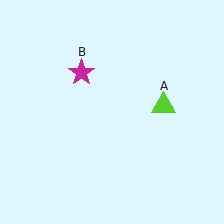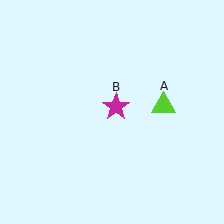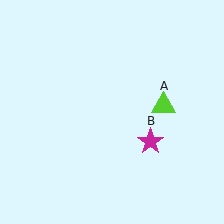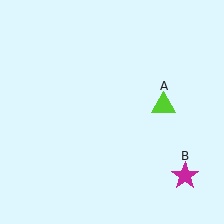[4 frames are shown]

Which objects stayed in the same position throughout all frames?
Lime triangle (object A) remained stationary.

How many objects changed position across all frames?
1 object changed position: magenta star (object B).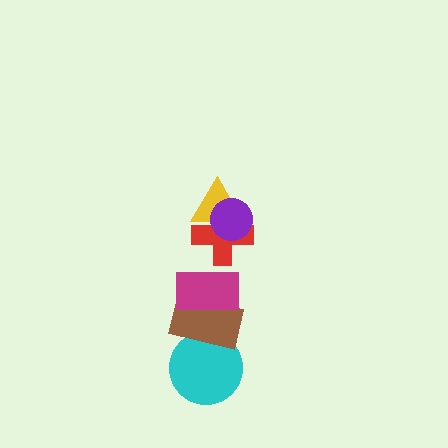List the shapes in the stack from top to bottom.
From top to bottom: the purple circle, the yellow triangle, the red cross, the magenta rectangle, the brown rectangle, the cyan circle.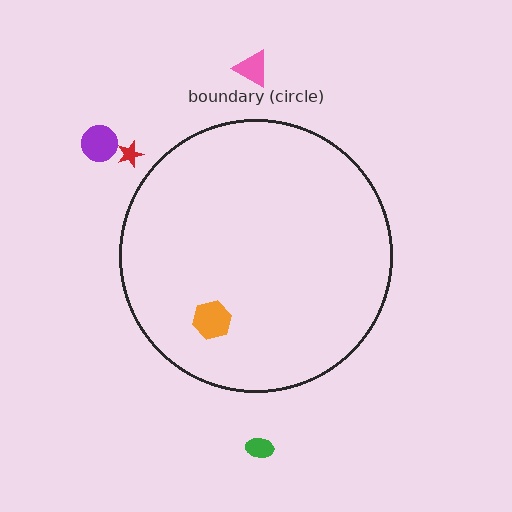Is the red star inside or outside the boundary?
Outside.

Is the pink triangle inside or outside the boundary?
Outside.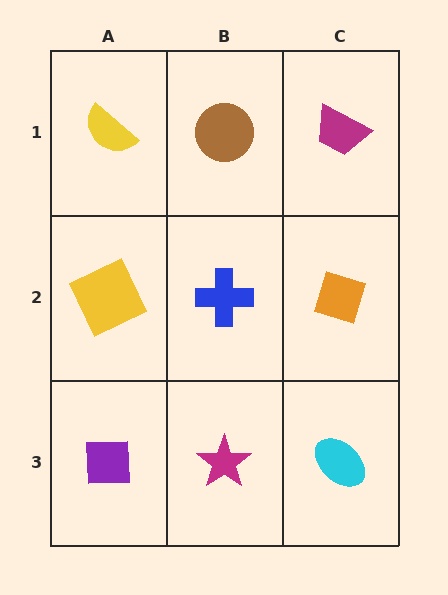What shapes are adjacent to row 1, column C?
An orange diamond (row 2, column C), a brown circle (row 1, column B).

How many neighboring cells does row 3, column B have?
3.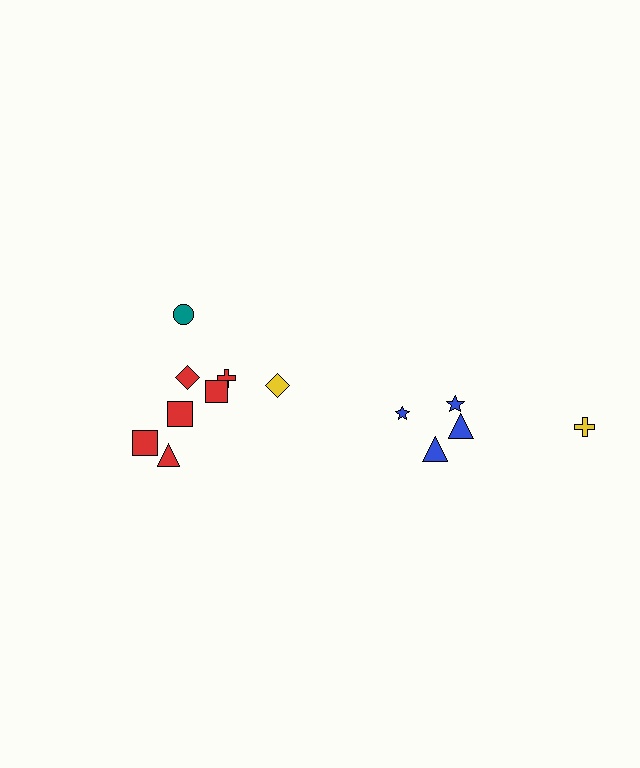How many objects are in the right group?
There are 5 objects.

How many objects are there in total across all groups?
There are 13 objects.